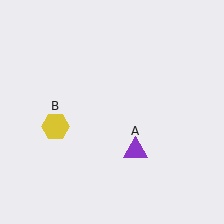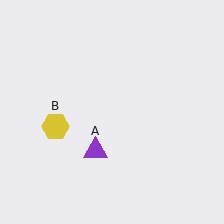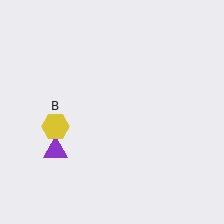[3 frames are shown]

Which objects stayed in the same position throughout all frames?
Yellow hexagon (object B) remained stationary.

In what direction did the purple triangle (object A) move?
The purple triangle (object A) moved left.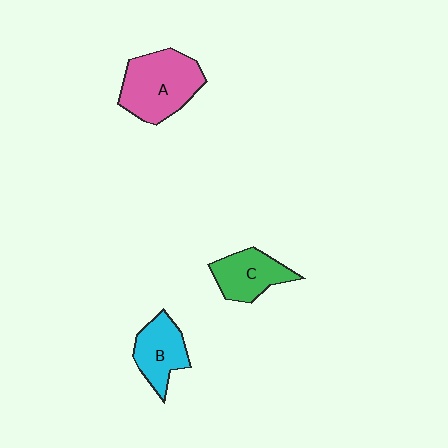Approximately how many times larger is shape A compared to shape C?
Approximately 1.5 times.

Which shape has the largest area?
Shape A (pink).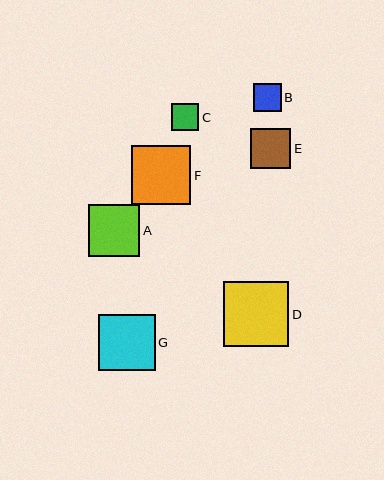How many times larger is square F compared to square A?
Square F is approximately 1.2 times the size of square A.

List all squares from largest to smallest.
From largest to smallest: D, F, G, A, E, B, C.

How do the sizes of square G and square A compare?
Square G and square A are approximately the same size.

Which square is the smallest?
Square C is the smallest with a size of approximately 28 pixels.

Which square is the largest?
Square D is the largest with a size of approximately 65 pixels.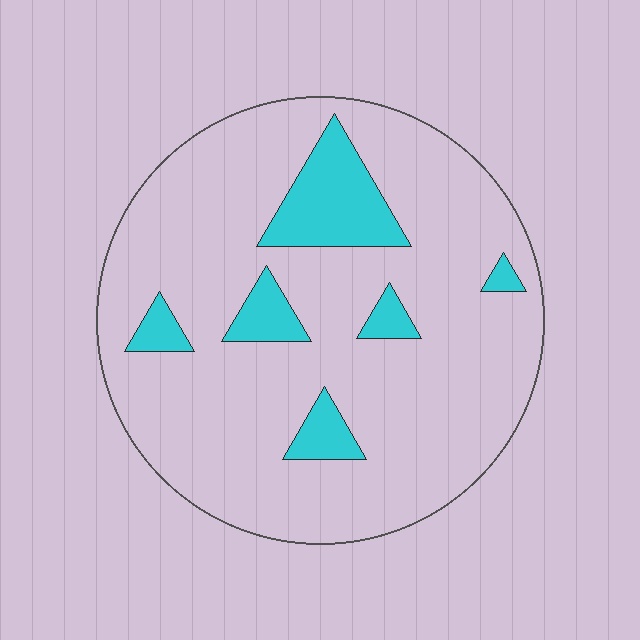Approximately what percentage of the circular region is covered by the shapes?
Approximately 15%.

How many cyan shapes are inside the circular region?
6.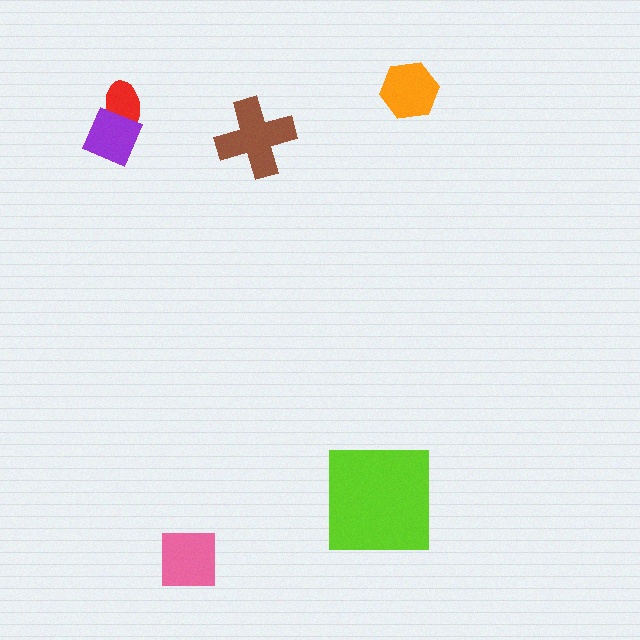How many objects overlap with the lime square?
0 objects overlap with the lime square.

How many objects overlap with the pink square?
0 objects overlap with the pink square.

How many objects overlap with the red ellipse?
1 object overlaps with the red ellipse.